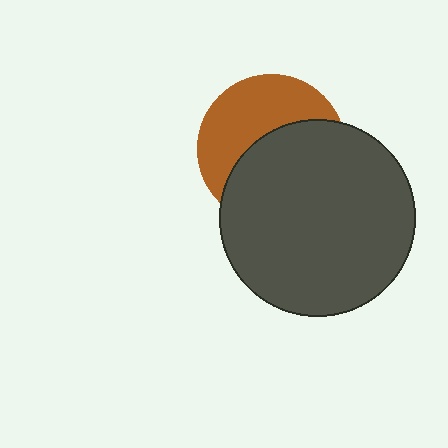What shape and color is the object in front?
The object in front is a dark gray circle.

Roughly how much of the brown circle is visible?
About half of it is visible (roughly 45%).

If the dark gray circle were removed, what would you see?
You would see the complete brown circle.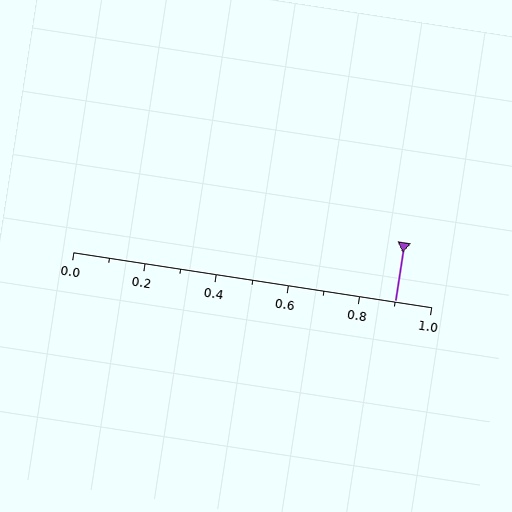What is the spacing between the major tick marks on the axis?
The major ticks are spaced 0.2 apart.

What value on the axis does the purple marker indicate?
The marker indicates approximately 0.9.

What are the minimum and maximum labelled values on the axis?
The axis runs from 0.0 to 1.0.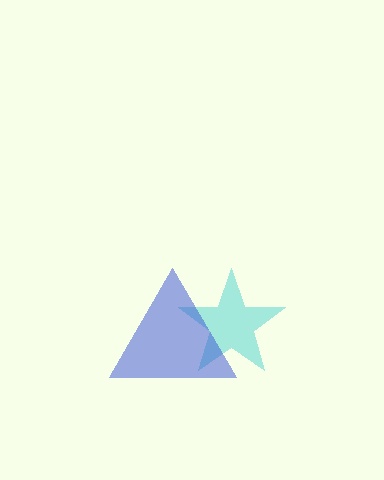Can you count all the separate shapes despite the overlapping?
Yes, there are 2 separate shapes.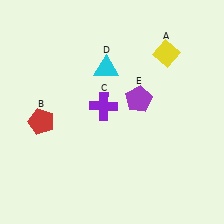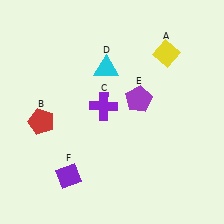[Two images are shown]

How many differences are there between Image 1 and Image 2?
There is 1 difference between the two images.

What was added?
A purple diamond (F) was added in Image 2.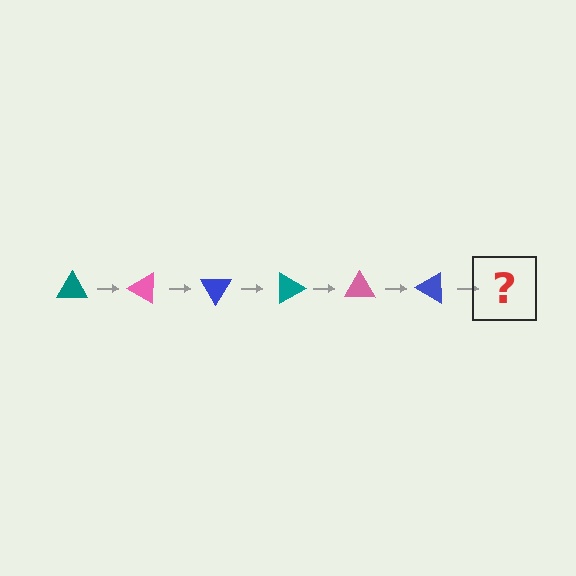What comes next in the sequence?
The next element should be a teal triangle, rotated 180 degrees from the start.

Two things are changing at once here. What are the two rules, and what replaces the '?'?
The two rules are that it rotates 30 degrees each step and the color cycles through teal, pink, and blue. The '?' should be a teal triangle, rotated 180 degrees from the start.